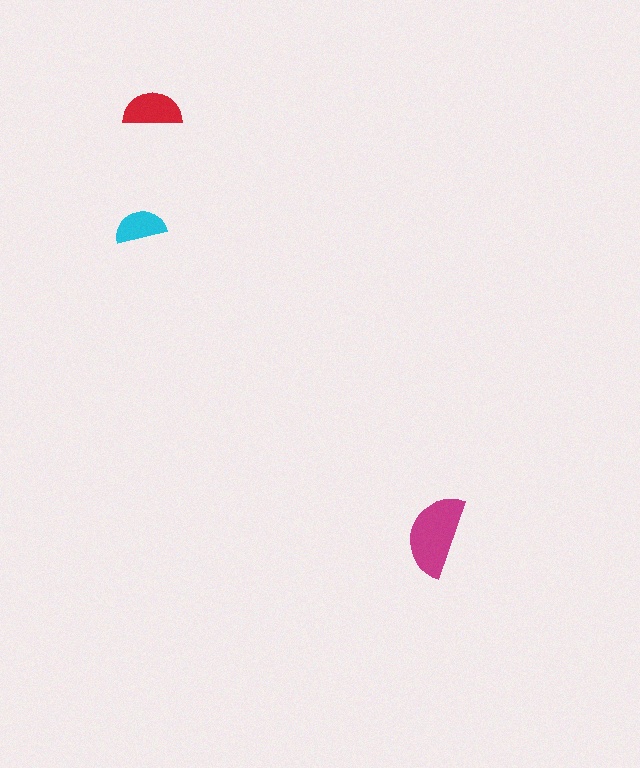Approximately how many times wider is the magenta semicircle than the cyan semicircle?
About 1.5 times wider.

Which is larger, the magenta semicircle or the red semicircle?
The magenta one.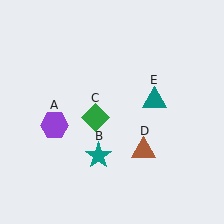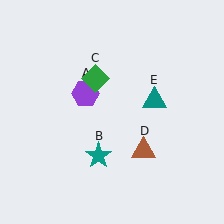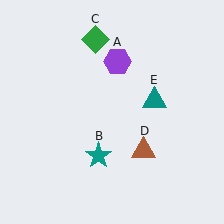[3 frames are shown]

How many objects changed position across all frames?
2 objects changed position: purple hexagon (object A), green diamond (object C).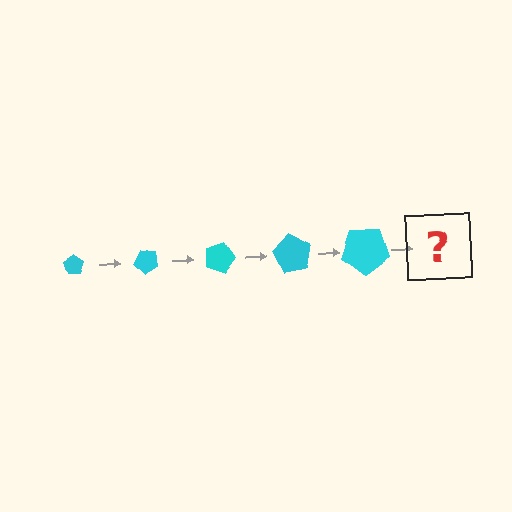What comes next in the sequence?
The next element should be a pentagon, larger than the previous one and rotated 225 degrees from the start.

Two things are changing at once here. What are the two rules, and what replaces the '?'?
The two rules are that the pentagon grows larger each step and it rotates 45 degrees each step. The '?' should be a pentagon, larger than the previous one and rotated 225 degrees from the start.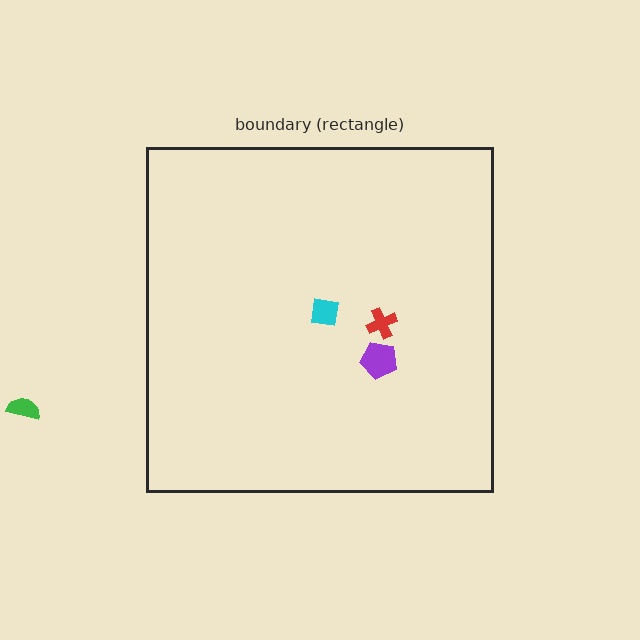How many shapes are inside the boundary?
3 inside, 1 outside.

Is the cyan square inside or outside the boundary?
Inside.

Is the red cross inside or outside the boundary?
Inside.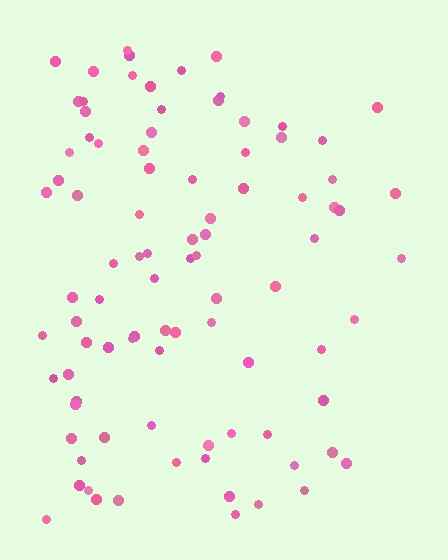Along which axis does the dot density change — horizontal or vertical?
Horizontal.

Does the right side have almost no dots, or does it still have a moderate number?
Still a moderate number, just noticeably fewer than the left.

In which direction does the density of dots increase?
From right to left, with the left side densest.